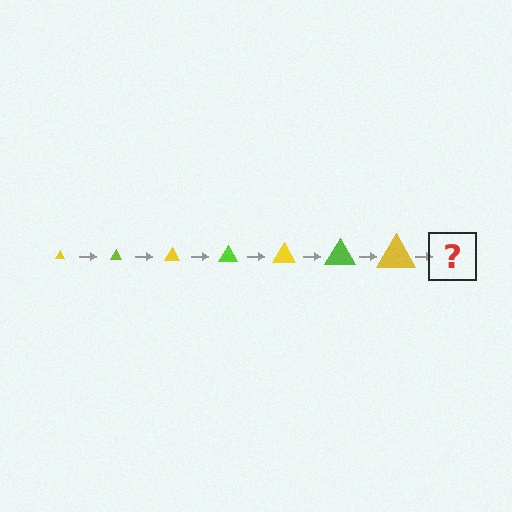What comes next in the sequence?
The next element should be a lime triangle, larger than the previous one.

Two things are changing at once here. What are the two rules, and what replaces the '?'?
The two rules are that the triangle grows larger each step and the color cycles through yellow and lime. The '?' should be a lime triangle, larger than the previous one.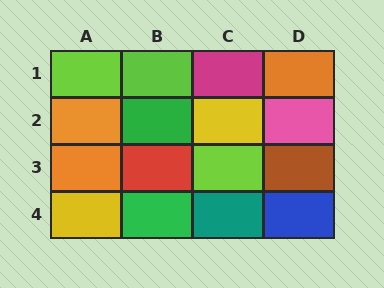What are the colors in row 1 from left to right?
Lime, lime, magenta, orange.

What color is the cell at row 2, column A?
Orange.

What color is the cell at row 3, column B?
Red.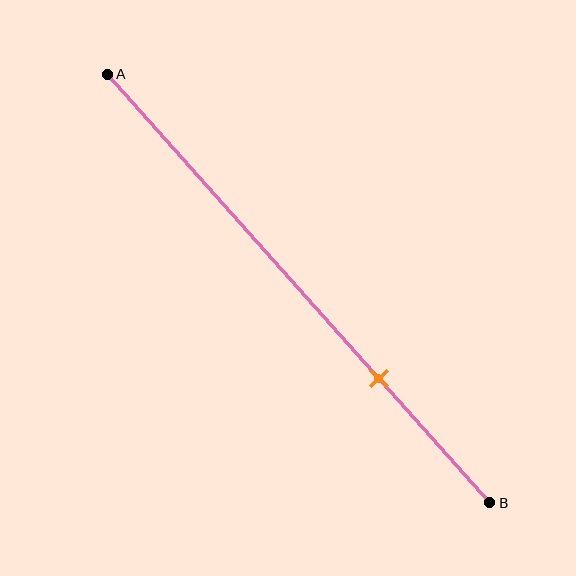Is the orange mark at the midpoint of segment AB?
No, the mark is at about 70% from A, not at the 50% midpoint.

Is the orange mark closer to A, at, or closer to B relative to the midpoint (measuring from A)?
The orange mark is closer to point B than the midpoint of segment AB.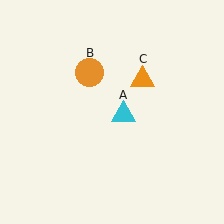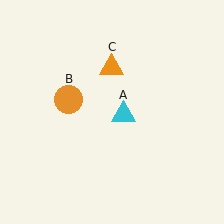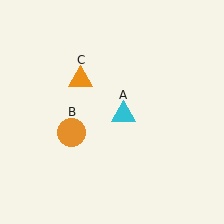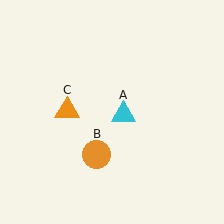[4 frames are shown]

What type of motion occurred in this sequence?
The orange circle (object B), orange triangle (object C) rotated counterclockwise around the center of the scene.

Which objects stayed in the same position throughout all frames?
Cyan triangle (object A) remained stationary.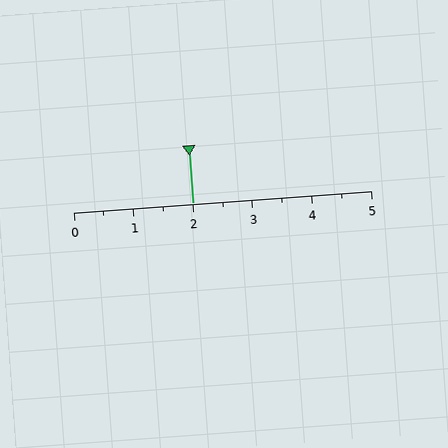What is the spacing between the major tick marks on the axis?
The major ticks are spaced 1 apart.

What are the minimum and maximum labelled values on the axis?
The axis runs from 0 to 5.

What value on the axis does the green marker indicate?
The marker indicates approximately 2.